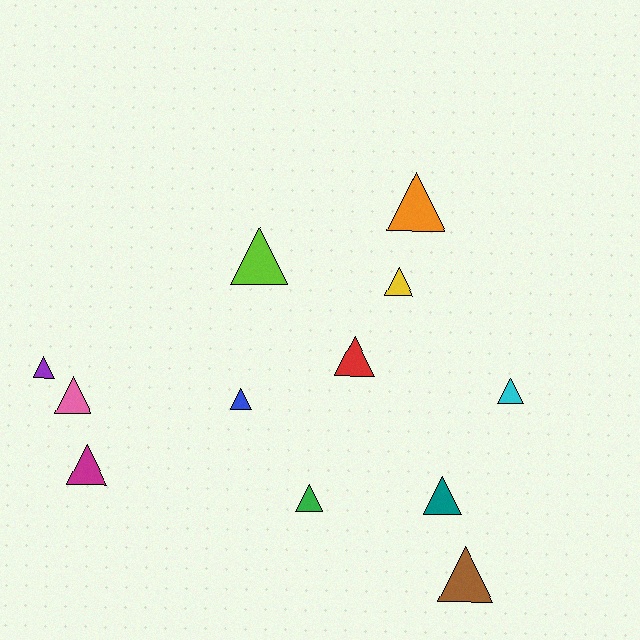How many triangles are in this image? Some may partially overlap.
There are 12 triangles.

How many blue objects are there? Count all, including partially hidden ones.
There is 1 blue object.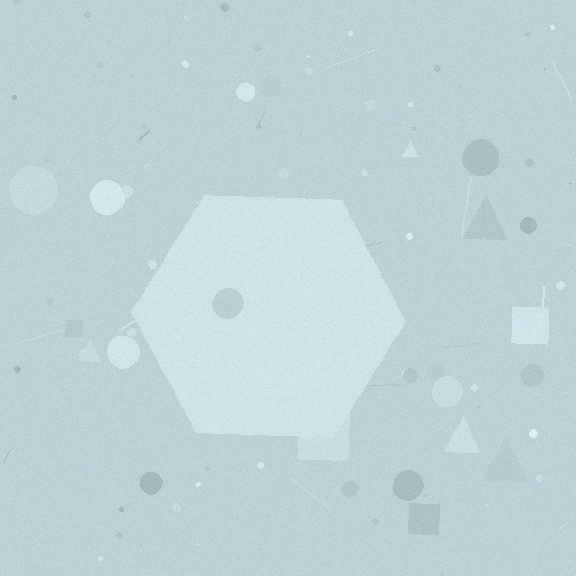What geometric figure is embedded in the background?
A hexagon is embedded in the background.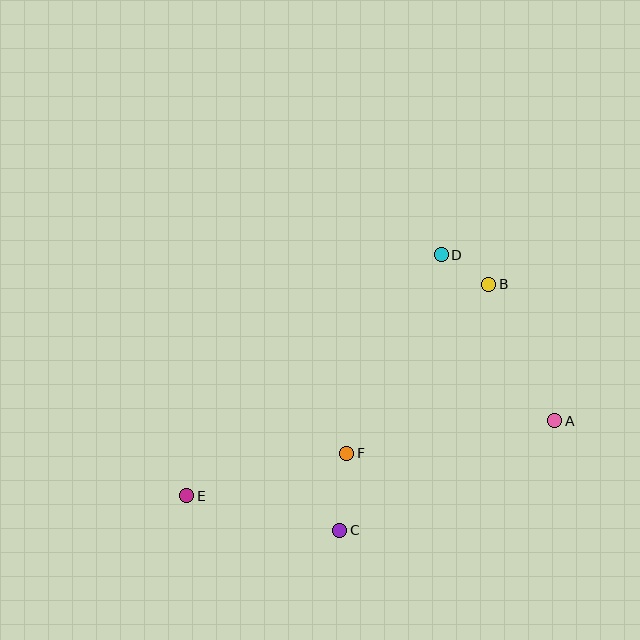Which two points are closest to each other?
Points B and D are closest to each other.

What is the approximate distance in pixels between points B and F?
The distance between B and F is approximately 221 pixels.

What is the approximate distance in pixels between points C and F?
The distance between C and F is approximately 77 pixels.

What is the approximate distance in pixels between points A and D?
The distance between A and D is approximately 201 pixels.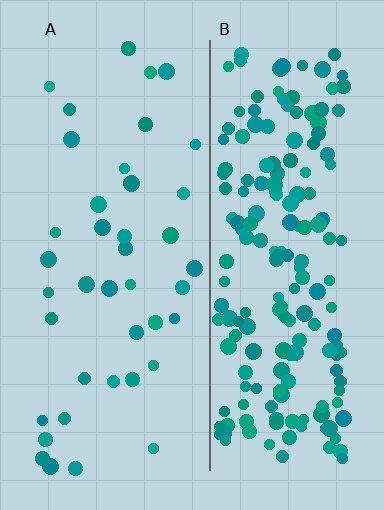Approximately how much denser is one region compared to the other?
Approximately 4.6× — region B over region A.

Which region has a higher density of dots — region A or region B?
B (the right).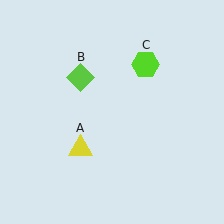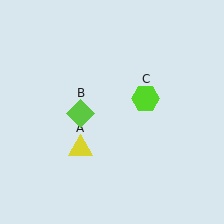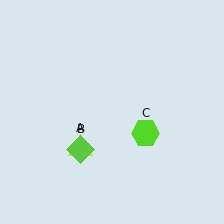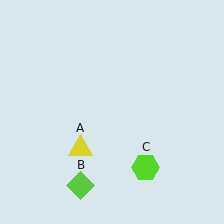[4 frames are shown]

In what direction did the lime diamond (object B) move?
The lime diamond (object B) moved down.